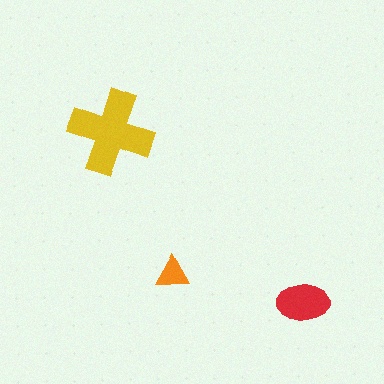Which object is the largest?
The yellow cross.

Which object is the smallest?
The orange triangle.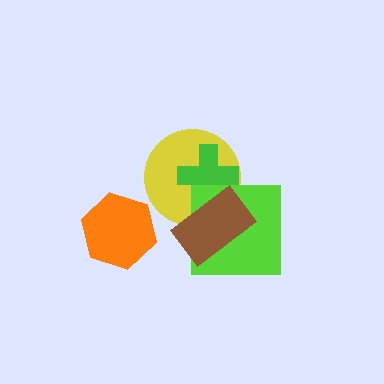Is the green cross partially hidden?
Yes, it is partially covered by another shape.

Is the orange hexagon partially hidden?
No, no other shape covers it.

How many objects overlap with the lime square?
3 objects overlap with the lime square.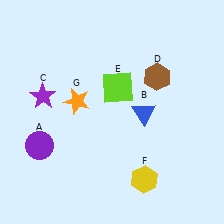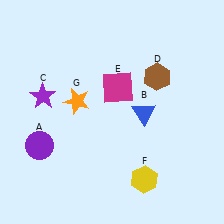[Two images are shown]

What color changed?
The square (E) changed from lime in Image 1 to magenta in Image 2.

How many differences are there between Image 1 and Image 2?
There is 1 difference between the two images.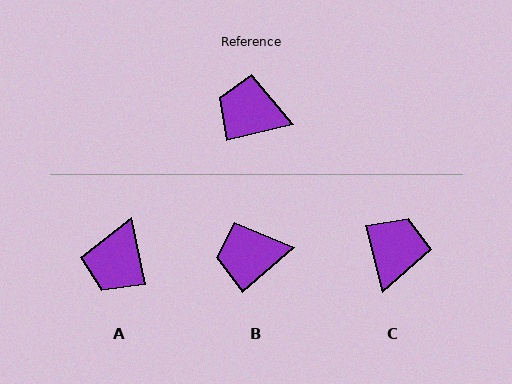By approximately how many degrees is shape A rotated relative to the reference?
Approximately 87 degrees counter-clockwise.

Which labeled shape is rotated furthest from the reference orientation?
C, about 90 degrees away.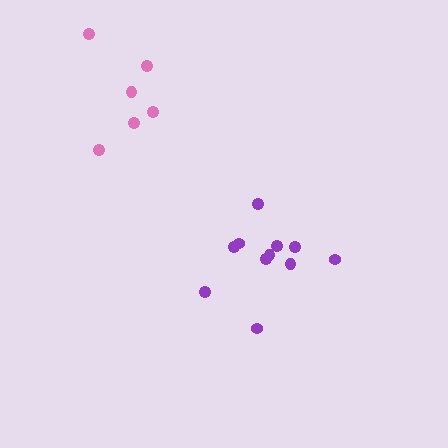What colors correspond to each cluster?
The clusters are colored: pink, purple.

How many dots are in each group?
Group 1: 6 dots, Group 2: 11 dots (17 total).